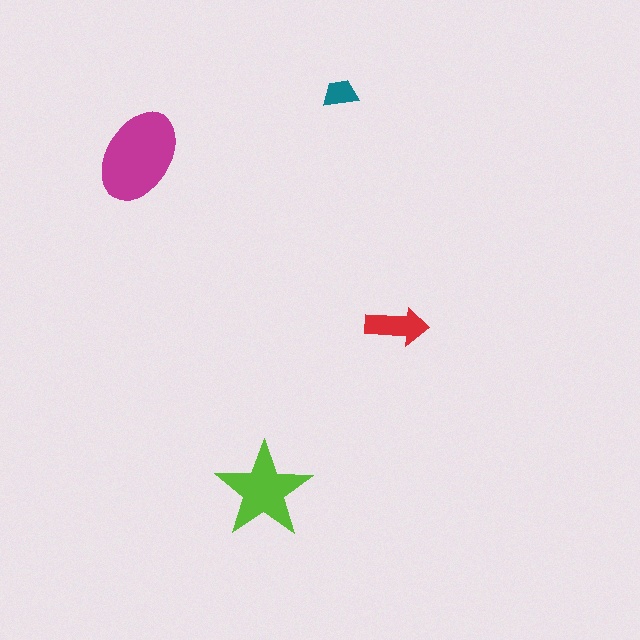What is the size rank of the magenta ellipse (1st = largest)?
1st.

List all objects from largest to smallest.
The magenta ellipse, the lime star, the red arrow, the teal trapezoid.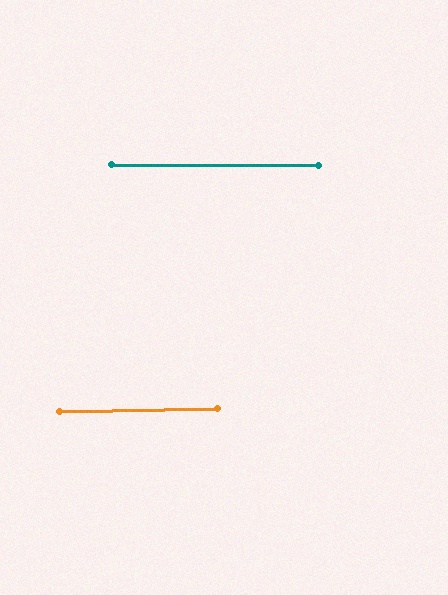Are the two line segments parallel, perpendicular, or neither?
Parallel — their directions differ by only 1.5°.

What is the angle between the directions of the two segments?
Approximately 2 degrees.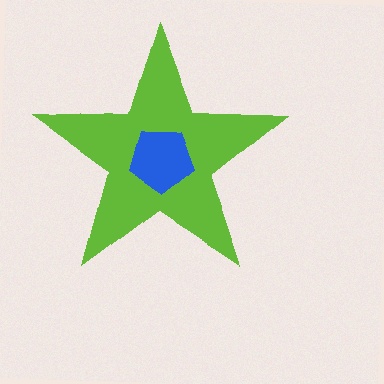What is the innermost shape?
The blue pentagon.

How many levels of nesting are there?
2.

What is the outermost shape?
The lime star.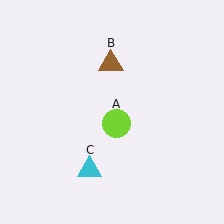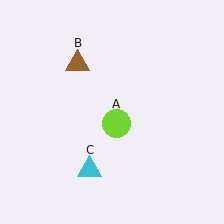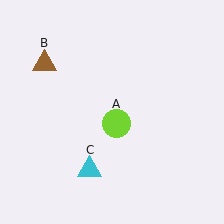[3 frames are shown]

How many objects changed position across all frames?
1 object changed position: brown triangle (object B).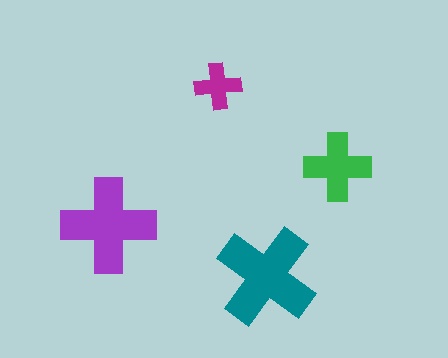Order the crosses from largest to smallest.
the teal one, the purple one, the green one, the magenta one.